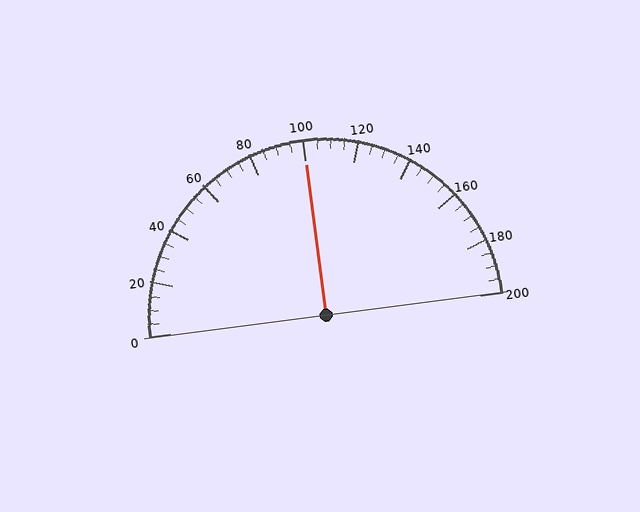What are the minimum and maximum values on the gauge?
The gauge ranges from 0 to 200.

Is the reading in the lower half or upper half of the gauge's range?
The reading is in the upper half of the range (0 to 200).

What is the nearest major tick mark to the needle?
The nearest major tick mark is 100.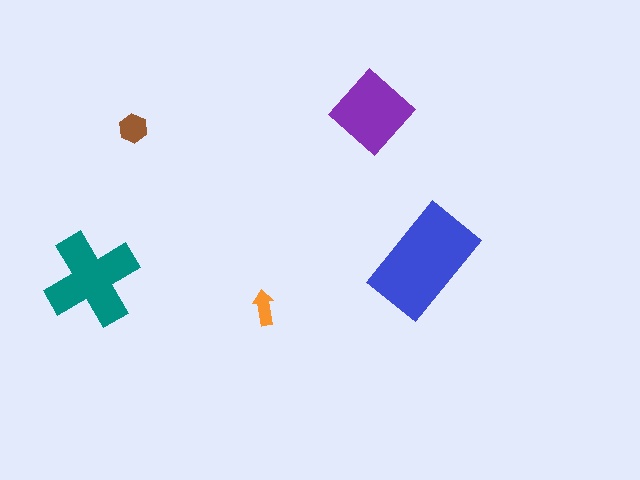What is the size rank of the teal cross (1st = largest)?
2nd.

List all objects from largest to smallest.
The blue rectangle, the teal cross, the purple diamond, the brown hexagon, the orange arrow.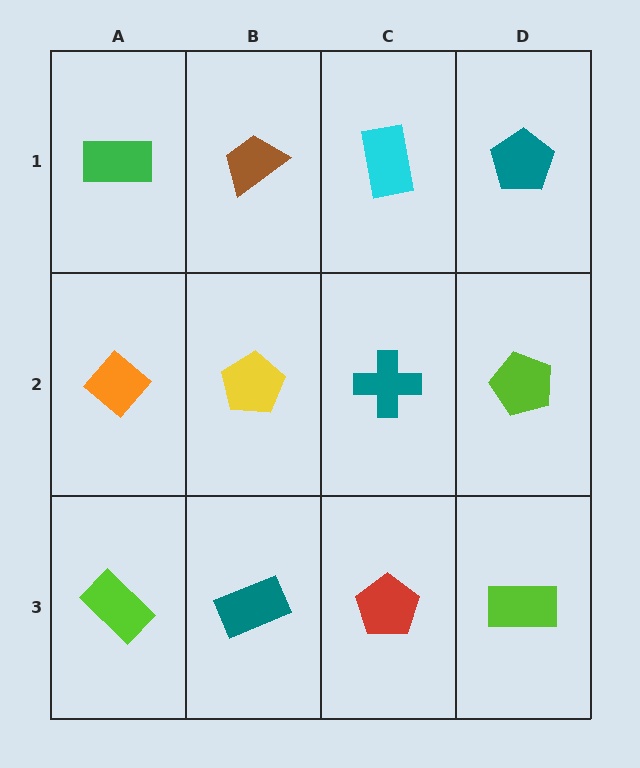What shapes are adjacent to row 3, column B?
A yellow pentagon (row 2, column B), a lime rectangle (row 3, column A), a red pentagon (row 3, column C).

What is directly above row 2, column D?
A teal pentagon.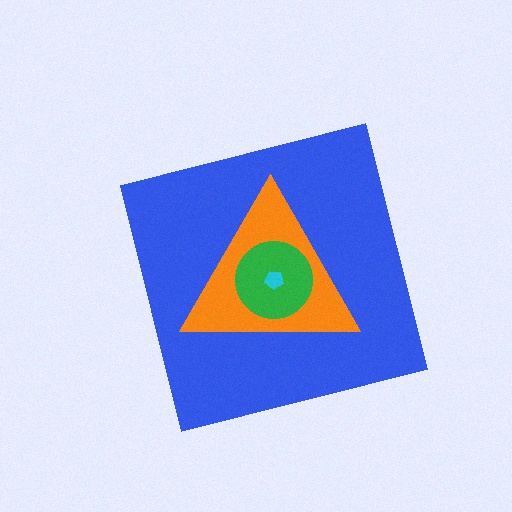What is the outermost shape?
The blue square.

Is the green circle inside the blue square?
Yes.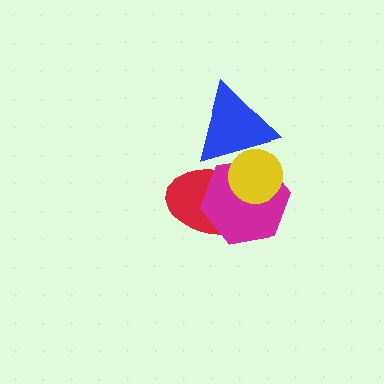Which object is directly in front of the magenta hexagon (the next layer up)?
The yellow circle is directly in front of the magenta hexagon.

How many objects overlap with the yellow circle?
3 objects overlap with the yellow circle.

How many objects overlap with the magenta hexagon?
3 objects overlap with the magenta hexagon.